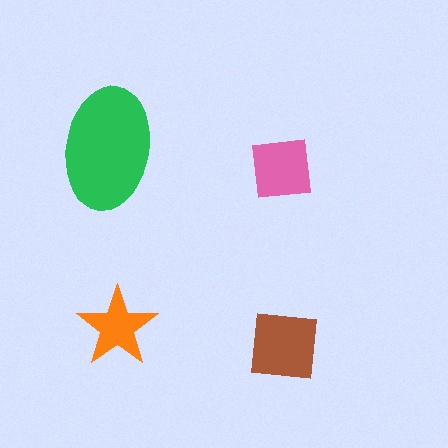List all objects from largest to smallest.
The green ellipse, the brown square, the pink square, the orange star.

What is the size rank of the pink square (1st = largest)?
3rd.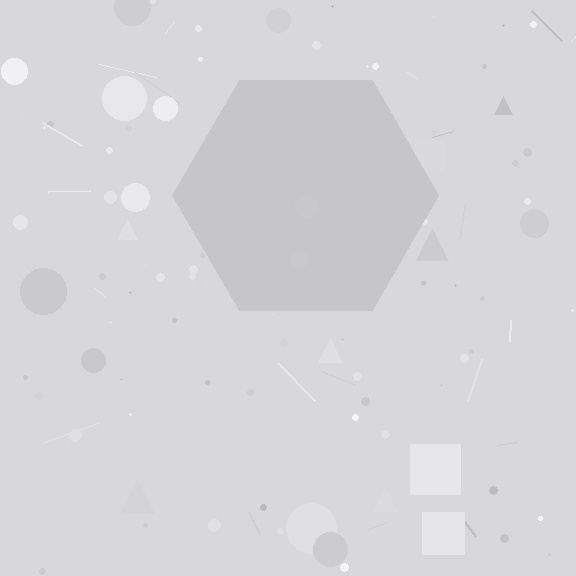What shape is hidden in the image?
A hexagon is hidden in the image.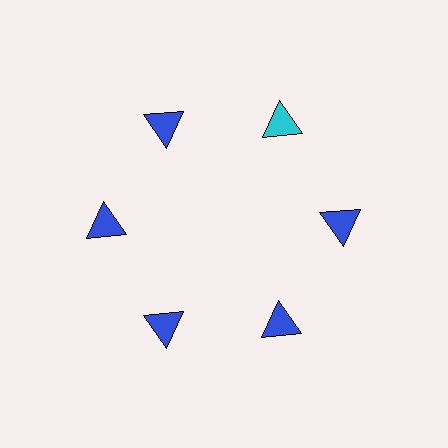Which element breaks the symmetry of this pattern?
The cyan triangle at roughly the 1 o'clock position breaks the symmetry. All other shapes are blue triangles.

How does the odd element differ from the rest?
It has a different color: cyan instead of blue.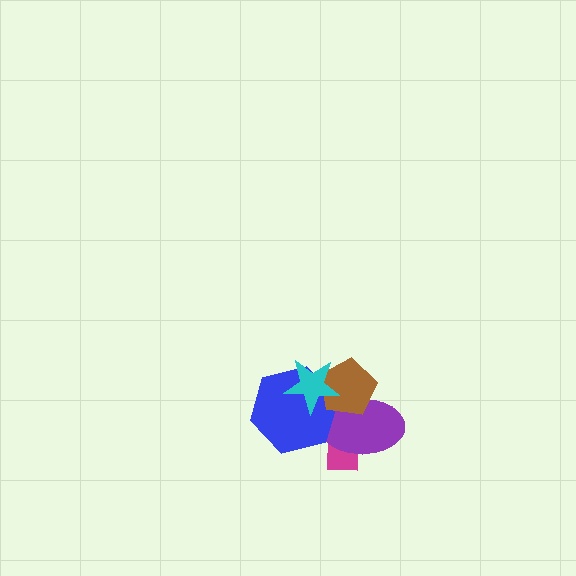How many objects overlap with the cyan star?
4 objects overlap with the cyan star.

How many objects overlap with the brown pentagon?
4 objects overlap with the brown pentagon.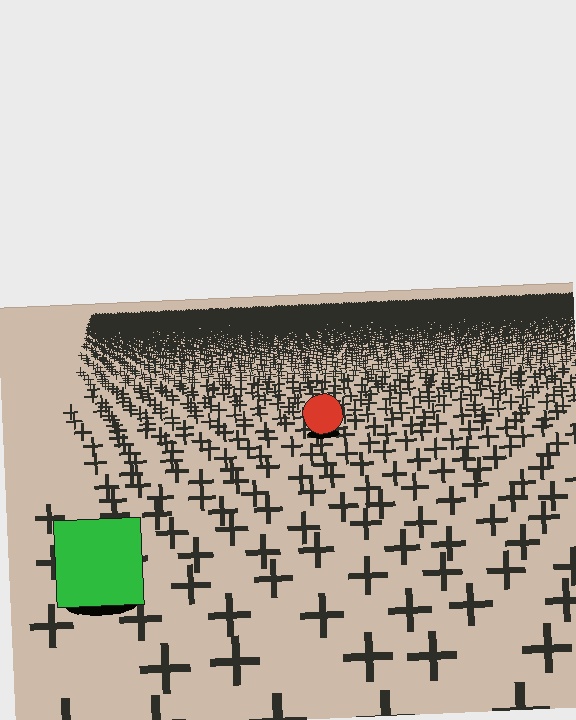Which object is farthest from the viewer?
The red circle is farthest from the viewer. It appears smaller and the ground texture around it is denser.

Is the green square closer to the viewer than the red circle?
Yes. The green square is closer — you can tell from the texture gradient: the ground texture is coarser near it.